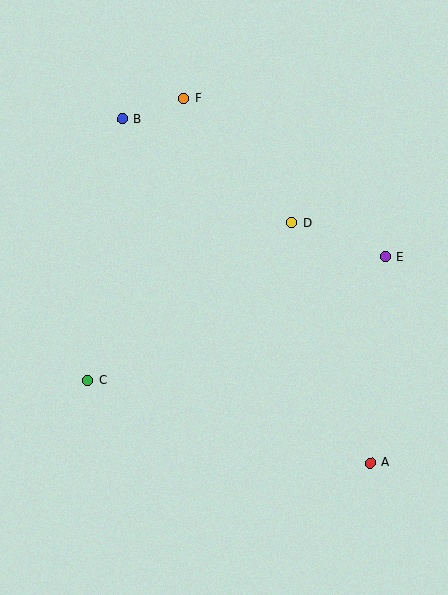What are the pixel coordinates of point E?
Point E is at (386, 257).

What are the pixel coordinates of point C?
Point C is at (88, 381).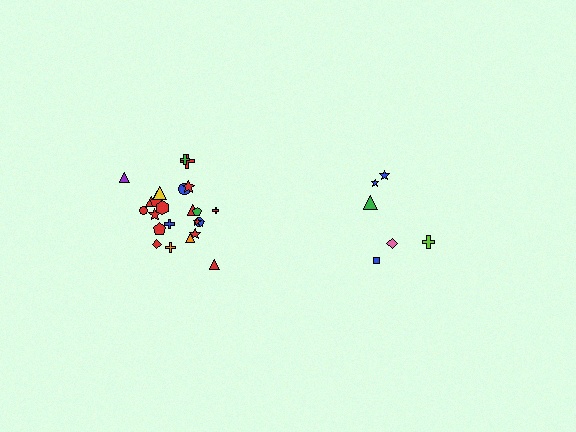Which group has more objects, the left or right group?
The left group.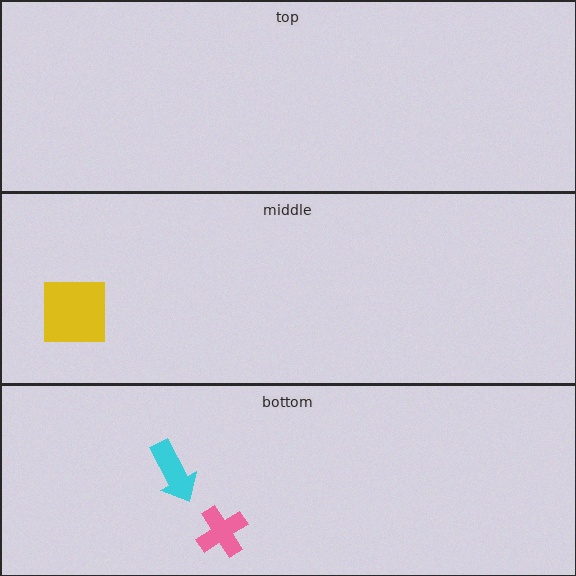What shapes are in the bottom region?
The cyan arrow, the pink cross.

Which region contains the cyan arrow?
The bottom region.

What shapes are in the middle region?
The yellow square.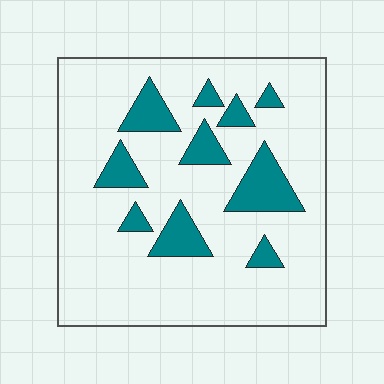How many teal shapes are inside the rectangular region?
10.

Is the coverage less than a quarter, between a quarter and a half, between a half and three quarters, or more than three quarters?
Less than a quarter.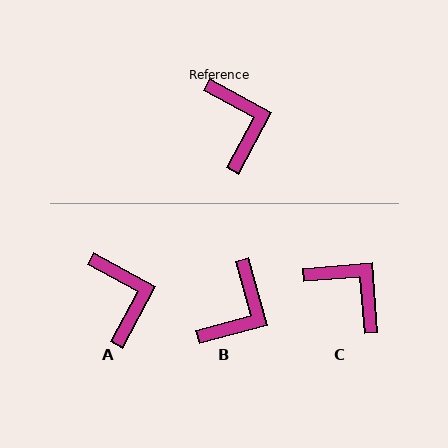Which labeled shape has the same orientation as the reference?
A.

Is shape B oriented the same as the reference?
No, it is off by about 47 degrees.